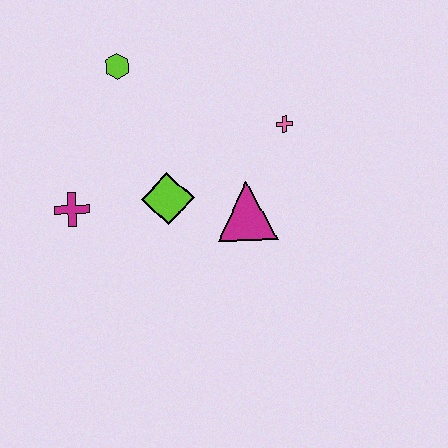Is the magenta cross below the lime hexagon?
Yes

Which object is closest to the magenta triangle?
The lime diamond is closest to the magenta triangle.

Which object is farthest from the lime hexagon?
The magenta triangle is farthest from the lime hexagon.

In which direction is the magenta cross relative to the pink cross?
The magenta cross is to the left of the pink cross.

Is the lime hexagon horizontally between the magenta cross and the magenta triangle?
Yes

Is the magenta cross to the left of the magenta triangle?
Yes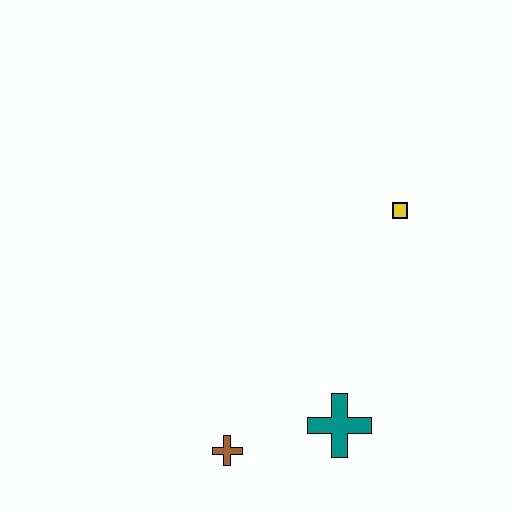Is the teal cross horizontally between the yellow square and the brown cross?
Yes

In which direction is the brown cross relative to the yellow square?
The brown cross is below the yellow square.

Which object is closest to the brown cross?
The teal cross is closest to the brown cross.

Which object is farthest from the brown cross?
The yellow square is farthest from the brown cross.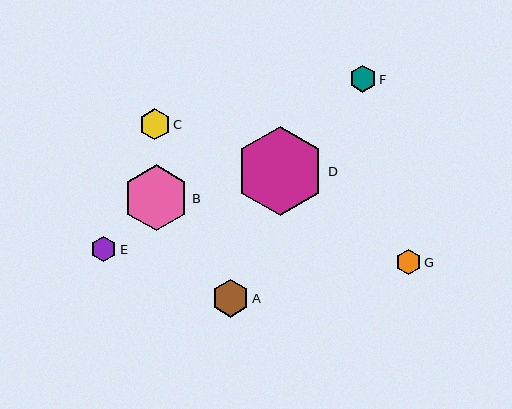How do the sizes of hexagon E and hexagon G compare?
Hexagon E and hexagon G are approximately the same size.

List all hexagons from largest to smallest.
From largest to smallest: D, B, A, C, F, E, G.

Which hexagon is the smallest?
Hexagon G is the smallest with a size of approximately 25 pixels.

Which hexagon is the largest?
Hexagon D is the largest with a size of approximately 89 pixels.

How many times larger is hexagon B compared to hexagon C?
Hexagon B is approximately 2.1 times the size of hexagon C.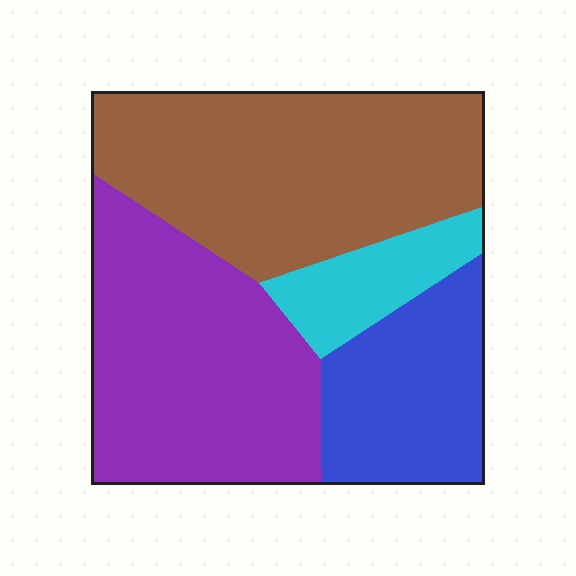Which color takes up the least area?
Cyan, at roughly 10%.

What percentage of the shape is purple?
Purple takes up between a third and a half of the shape.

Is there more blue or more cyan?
Blue.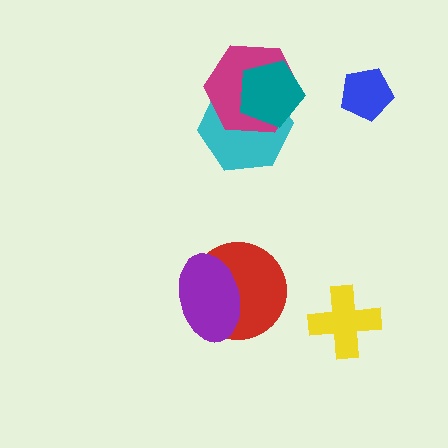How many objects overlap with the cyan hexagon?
2 objects overlap with the cyan hexagon.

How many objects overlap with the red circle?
1 object overlaps with the red circle.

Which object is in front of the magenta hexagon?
The teal pentagon is in front of the magenta hexagon.